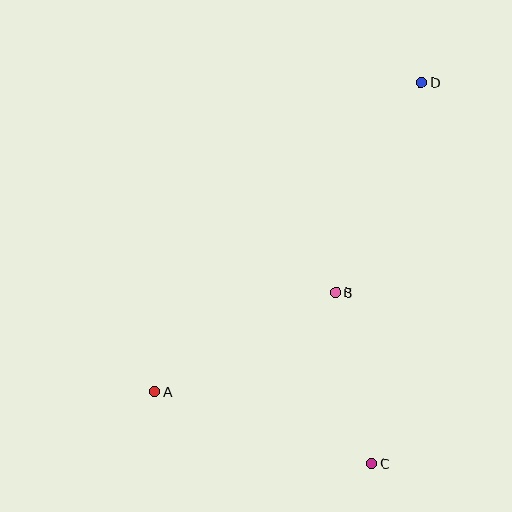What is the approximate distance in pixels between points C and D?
The distance between C and D is approximately 384 pixels.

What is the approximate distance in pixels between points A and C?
The distance between A and C is approximately 228 pixels.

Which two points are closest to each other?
Points B and C are closest to each other.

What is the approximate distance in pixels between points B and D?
The distance between B and D is approximately 227 pixels.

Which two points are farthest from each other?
Points A and D are farthest from each other.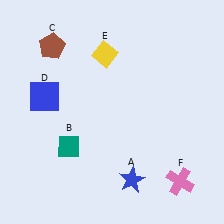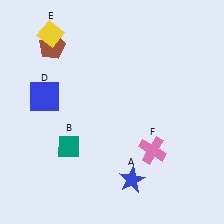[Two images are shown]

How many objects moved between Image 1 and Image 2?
2 objects moved between the two images.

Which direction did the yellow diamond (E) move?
The yellow diamond (E) moved left.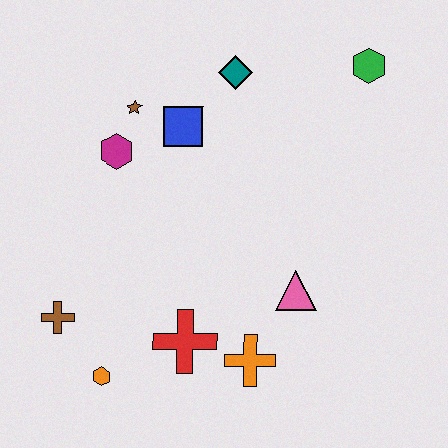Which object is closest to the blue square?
The brown star is closest to the blue square.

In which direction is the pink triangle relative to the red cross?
The pink triangle is to the right of the red cross.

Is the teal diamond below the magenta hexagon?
No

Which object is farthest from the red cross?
The green hexagon is farthest from the red cross.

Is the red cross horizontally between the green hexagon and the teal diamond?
No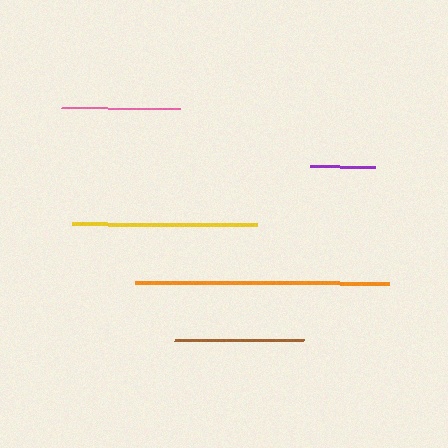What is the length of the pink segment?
The pink segment is approximately 119 pixels long.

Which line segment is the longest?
The orange line is the longest at approximately 254 pixels.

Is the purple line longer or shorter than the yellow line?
The yellow line is longer than the purple line.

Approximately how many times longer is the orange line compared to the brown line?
The orange line is approximately 2.0 times the length of the brown line.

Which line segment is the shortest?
The purple line is the shortest at approximately 65 pixels.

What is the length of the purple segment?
The purple segment is approximately 65 pixels long.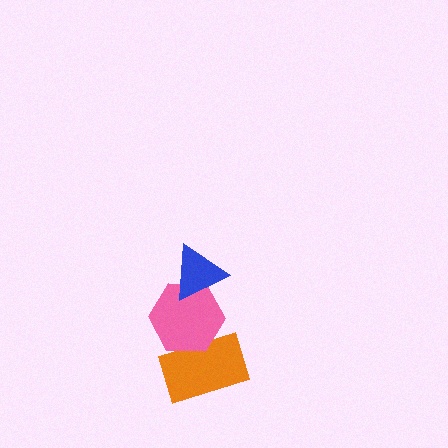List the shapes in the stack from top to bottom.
From top to bottom: the blue triangle, the pink hexagon, the orange rectangle.